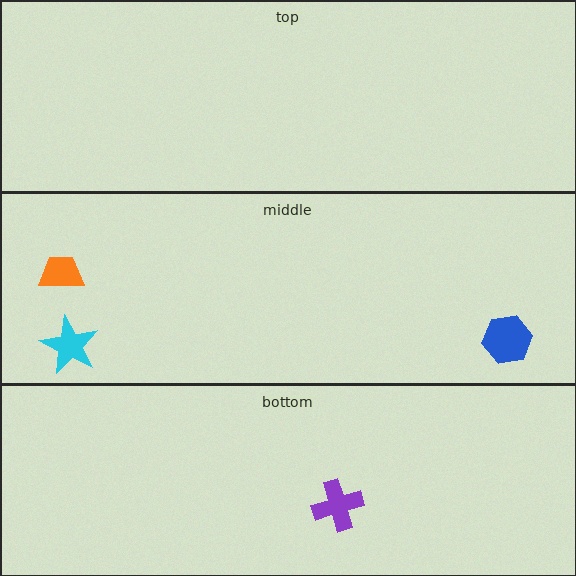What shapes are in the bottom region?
The purple cross.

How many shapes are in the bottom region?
1.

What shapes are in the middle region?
The orange trapezoid, the cyan star, the blue hexagon.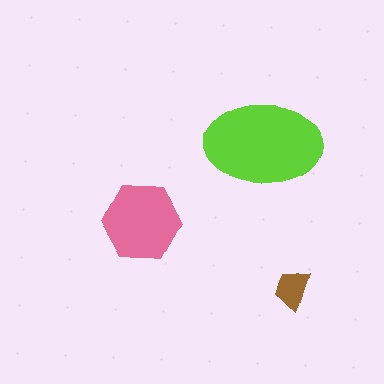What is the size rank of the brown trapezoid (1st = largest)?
3rd.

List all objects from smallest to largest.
The brown trapezoid, the pink hexagon, the lime ellipse.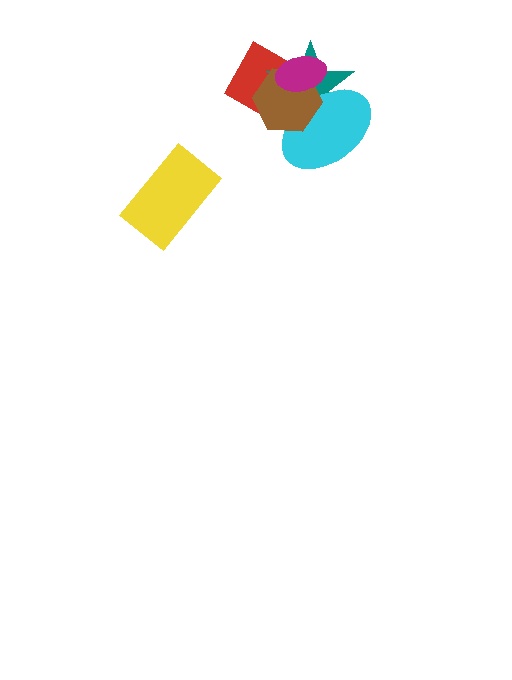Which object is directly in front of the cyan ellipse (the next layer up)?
The brown hexagon is directly in front of the cyan ellipse.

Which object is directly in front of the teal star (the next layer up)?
The cyan ellipse is directly in front of the teal star.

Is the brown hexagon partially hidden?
Yes, it is partially covered by another shape.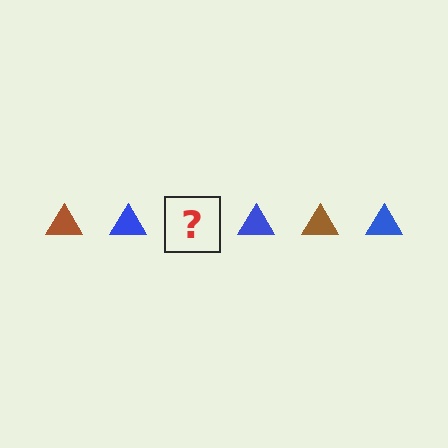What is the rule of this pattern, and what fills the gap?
The rule is that the pattern cycles through brown, blue triangles. The gap should be filled with a brown triangle.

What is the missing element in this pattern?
The missing element is a brown triangle.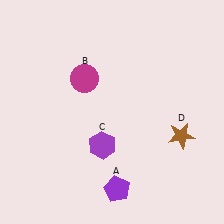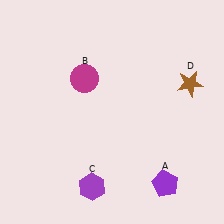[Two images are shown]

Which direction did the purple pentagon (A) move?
The purple pentagon (A) moved right.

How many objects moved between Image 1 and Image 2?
3 objects moved between the two images.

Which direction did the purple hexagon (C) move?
The purple hexagon (C) moved down.